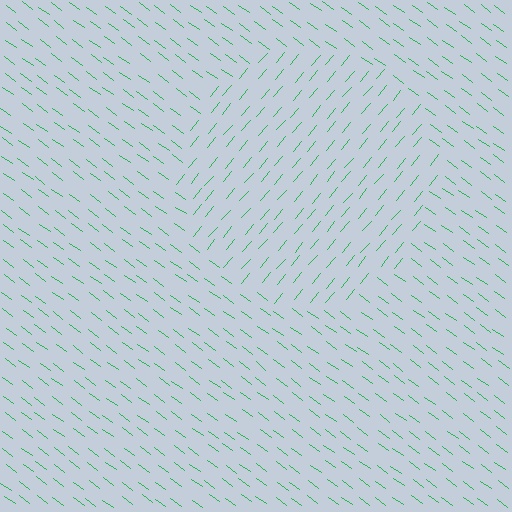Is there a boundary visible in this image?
Yes, there is a texture boundary formed by a change in line orientation.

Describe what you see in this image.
The image is filled with small green line segments. A circle region in the image has lines oriented differently from the surrounding lines, creating a visible texture boundary.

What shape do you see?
I see a circle.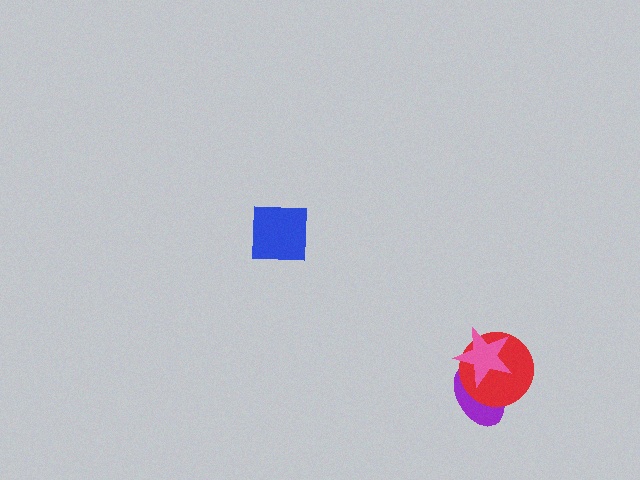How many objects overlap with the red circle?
2 objects overlap with the red circle.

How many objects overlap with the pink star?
2 objects overlap with the pink star.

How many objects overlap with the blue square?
0 objects overlap with the blue square.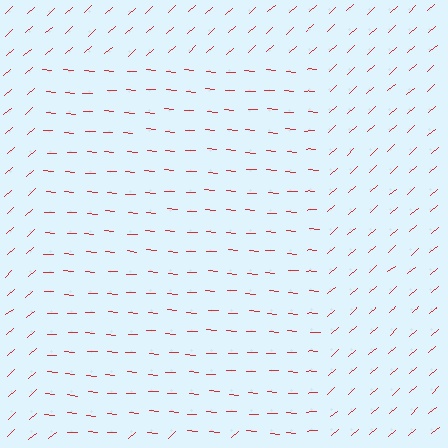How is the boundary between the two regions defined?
The boundary is defined purely by a change in line orientation (approximately 45 degrees difference). All lines are the same color and thickness.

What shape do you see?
I see a rectangle.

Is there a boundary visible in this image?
Yes, there is a texture boundary formed by a change in line orientation.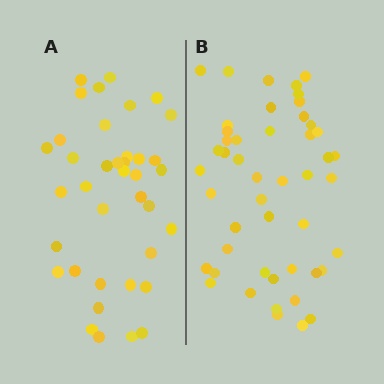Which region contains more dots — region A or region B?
Region B (the right region) has more dots.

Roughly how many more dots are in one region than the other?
Region B has roughly 10 or so more dots than region A.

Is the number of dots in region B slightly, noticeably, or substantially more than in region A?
Region B has noticeably more, but not dramatically so. The ratio is roughly 1.3 to 1.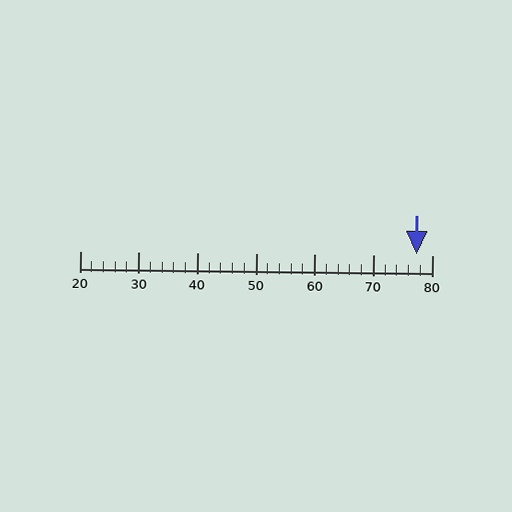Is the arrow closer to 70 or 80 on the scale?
The arrow is closer to 80.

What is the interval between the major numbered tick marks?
The major tick marks are spaced 10 units apart.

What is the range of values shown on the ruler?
The ruler shows values from 20 to 80.